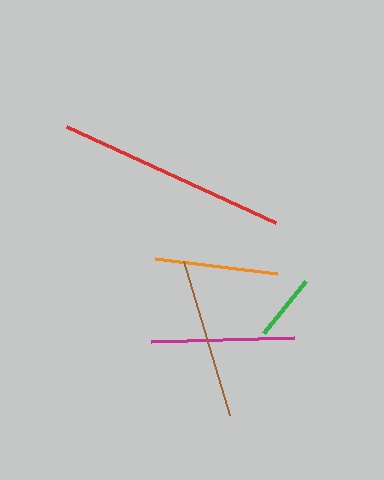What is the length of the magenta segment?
The magenta segment is approximately 144 pixels long.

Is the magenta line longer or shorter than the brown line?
The brown line is longer than the magenta line.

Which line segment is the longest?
The red line is the longest at approximately 230 pixels.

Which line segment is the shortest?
The green line is the shortest at approximately 66 pixels.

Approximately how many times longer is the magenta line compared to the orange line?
The magenta line is approximately 1.2 times the length of the orange line.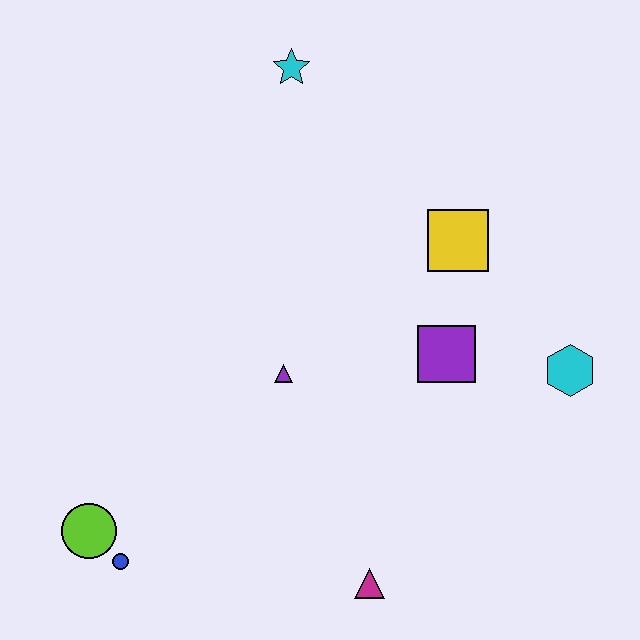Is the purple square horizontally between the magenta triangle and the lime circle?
No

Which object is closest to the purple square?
The yellow square is closest to the purple square.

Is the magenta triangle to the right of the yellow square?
No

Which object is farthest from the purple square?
The lime circle is farthest from the purple square.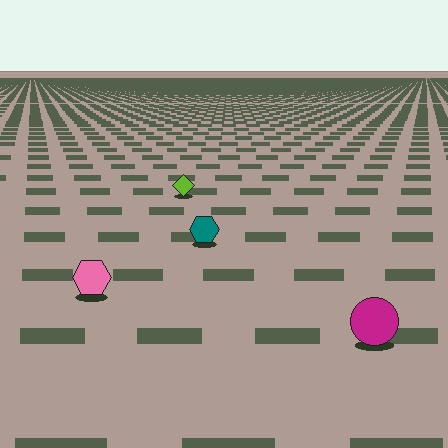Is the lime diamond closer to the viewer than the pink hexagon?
No. The pink hexagon is closer — you can tell from the texture gradient: the ground texture is coarser near it.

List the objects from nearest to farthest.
From nearest to farthest: the magenta circle, the pink hexagon, the teal hexagon, the lime diamond.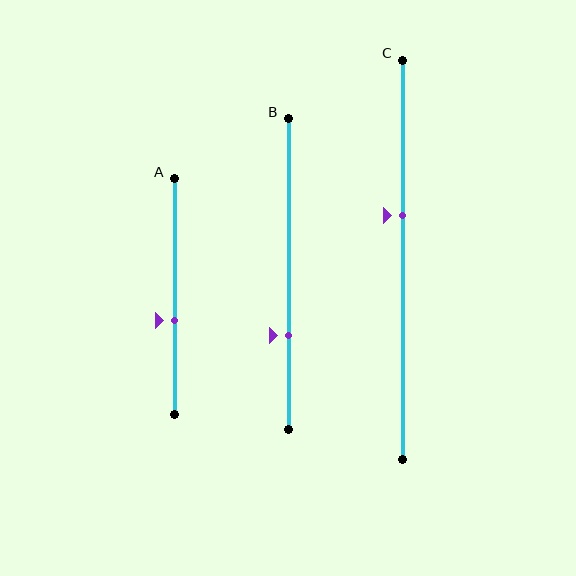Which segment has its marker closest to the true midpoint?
Segment A has its marker closest to the true midpoint.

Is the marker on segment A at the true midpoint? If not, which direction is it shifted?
No, the marker on segment A is shifted downward by about 10% of the segment length.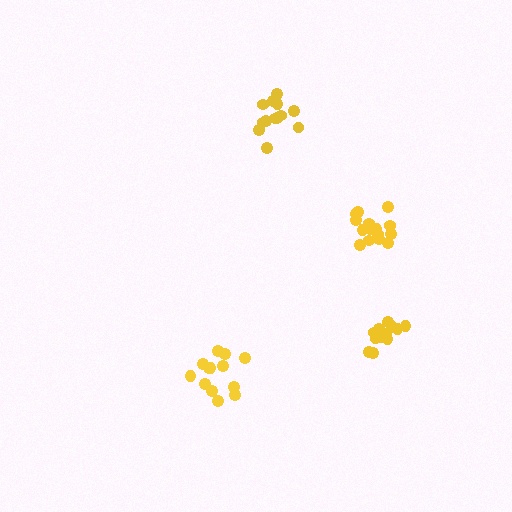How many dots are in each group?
Group 1: 13 dots, Group 2: 13 dots, Group 3: 13 dots, Group 4: 15 dots (54 total).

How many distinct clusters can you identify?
There are 4 distinct clusters.